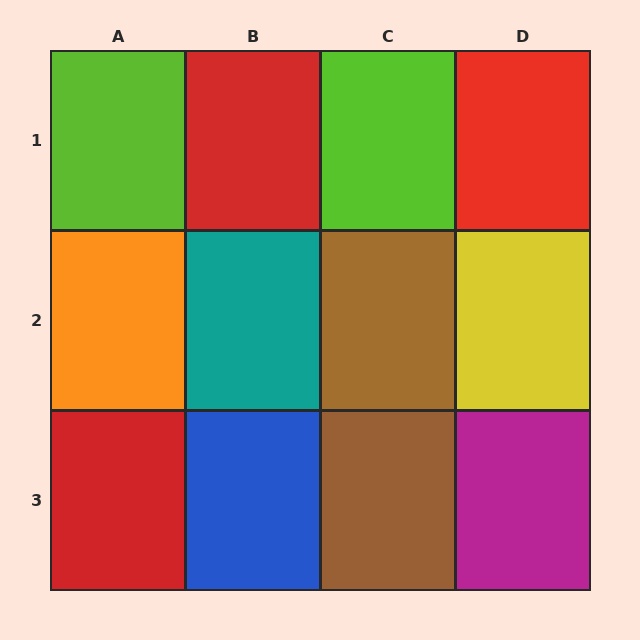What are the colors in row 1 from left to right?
Lime, red, lime, red.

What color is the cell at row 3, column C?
Brown.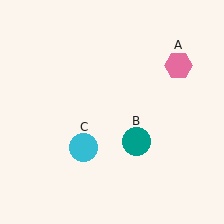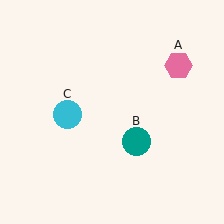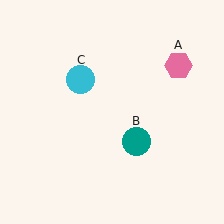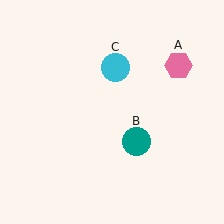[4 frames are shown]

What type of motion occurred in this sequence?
The cyan circle (object C) rotated clockwise around the center of the scene.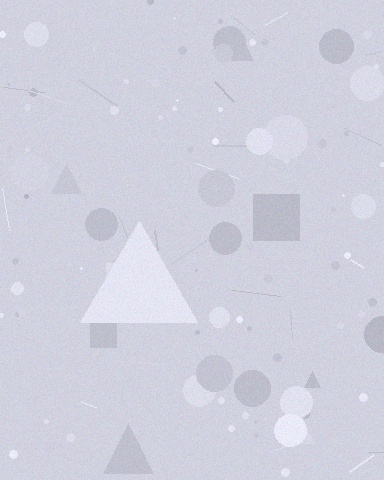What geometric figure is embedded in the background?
A triangle is embedded in the background.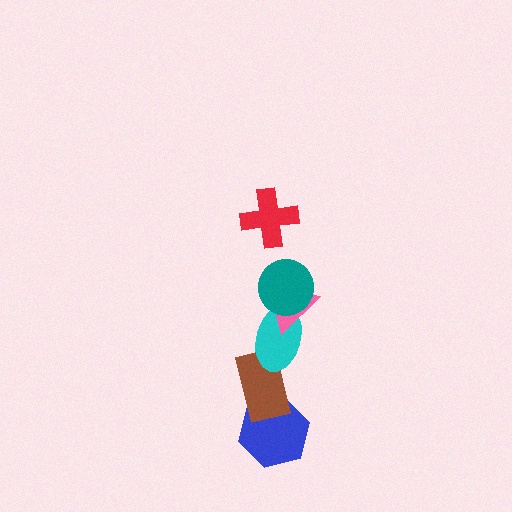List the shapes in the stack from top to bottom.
From top to bottom: the red cross, the teal circle, the pink triangle, the cyan ellipse, the brown rectangle, the blue hexagon.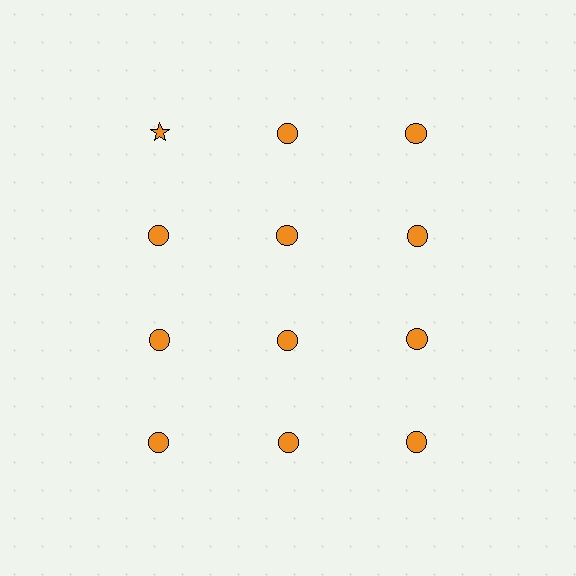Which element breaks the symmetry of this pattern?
The orange star in the top row, leftmost column breaks the symmetry. All other shapes are orange circles.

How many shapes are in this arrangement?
There are 12 shapes arranged in a grid pattern.